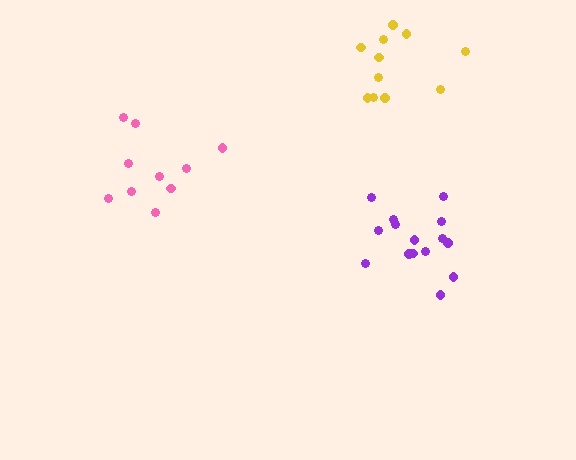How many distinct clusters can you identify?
There are 3 distinct clusters.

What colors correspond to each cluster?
The clusters are colored: pink, purple, yellow.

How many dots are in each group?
Group 1: 10 dots, Group 2: 15 dots, Group 3: 11 dots (36 total).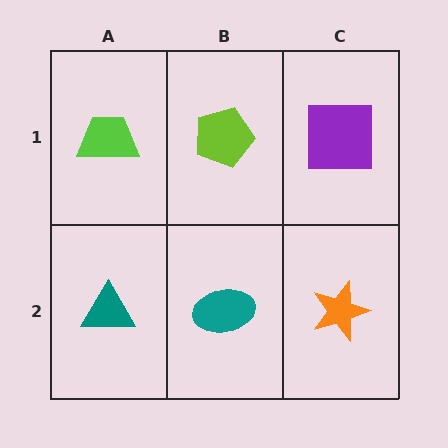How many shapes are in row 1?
3 shapes.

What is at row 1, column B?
A lime pentagon.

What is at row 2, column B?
A teal ellipse.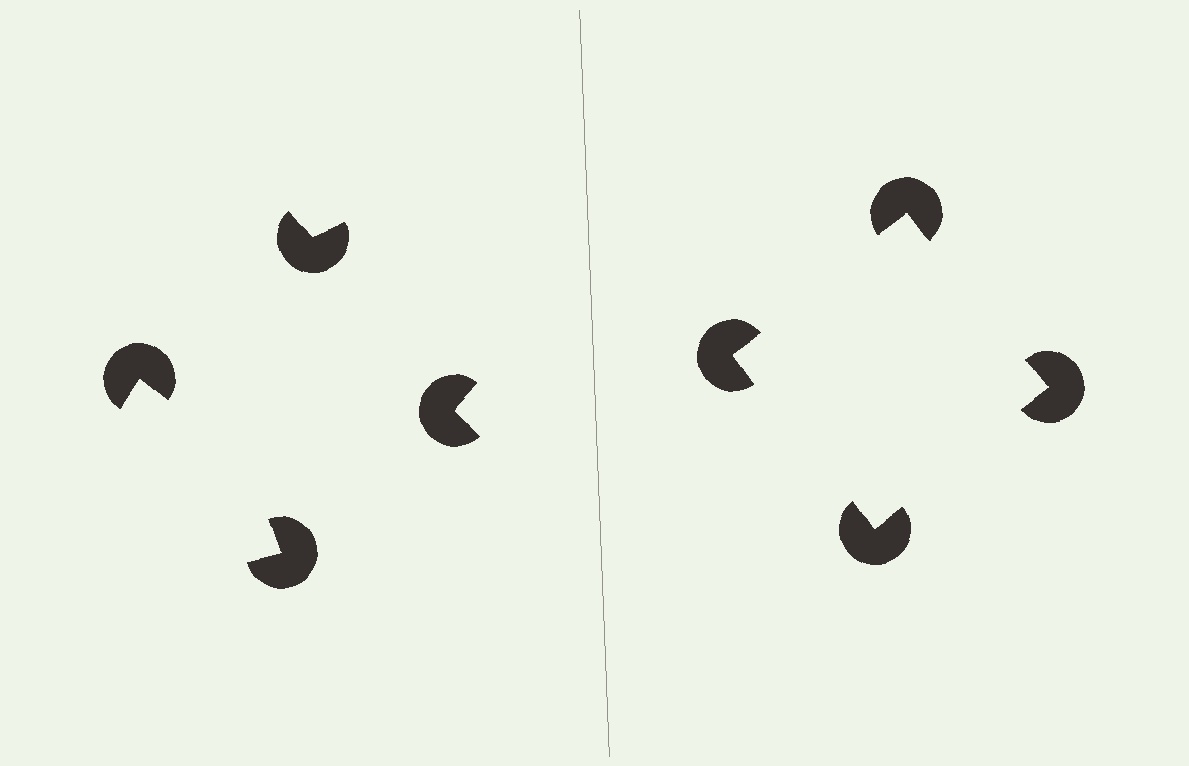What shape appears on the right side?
An illusory square.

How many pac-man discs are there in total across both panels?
8 — 4 on each side.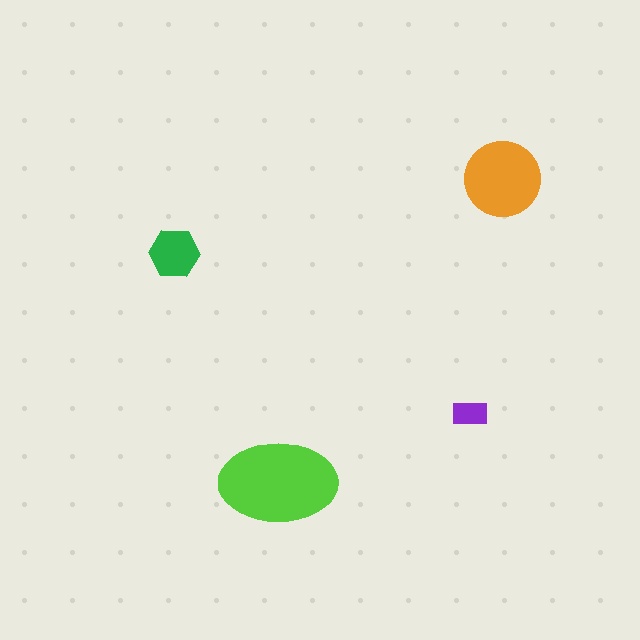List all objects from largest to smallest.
The lime ellipse, the orange circle, the green hexagon, the purple rectangle.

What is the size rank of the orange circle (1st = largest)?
2nd.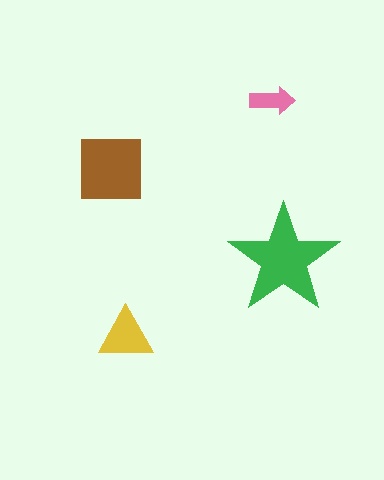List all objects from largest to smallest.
The green star, the brown square, the yellow triangle, the pink arrow.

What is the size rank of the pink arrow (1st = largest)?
4th.